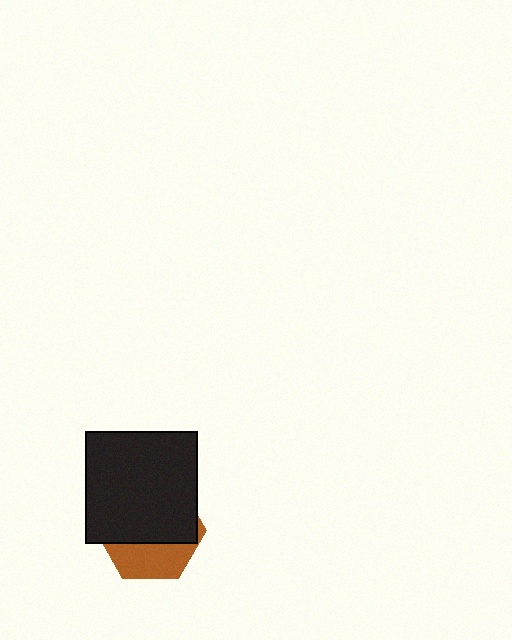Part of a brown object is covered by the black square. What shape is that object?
It is a hexagon.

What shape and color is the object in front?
The object in front is a black square.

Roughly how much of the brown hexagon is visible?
A small part of it is visible (roughly 35%).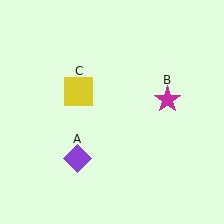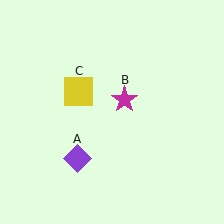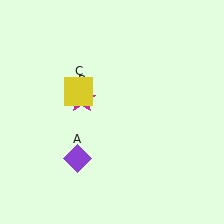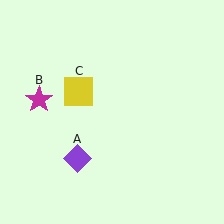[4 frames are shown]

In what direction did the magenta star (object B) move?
The magenta star (object B) moved left.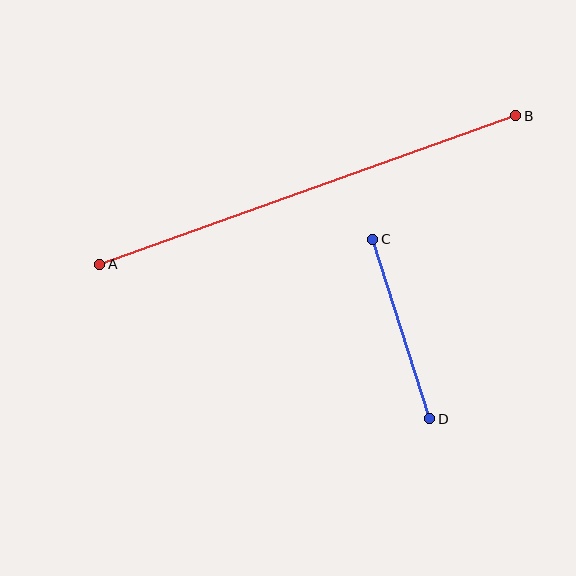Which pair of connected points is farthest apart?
Points A and B are farthest apart.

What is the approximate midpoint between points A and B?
The midpoint is at approximately (308, 190) pixels.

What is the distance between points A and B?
The distance is approximately 442 pixels.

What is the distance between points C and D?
The distance is approximately 188 pixels.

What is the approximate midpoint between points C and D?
The midpoint is at approximately (401, 329) pixels.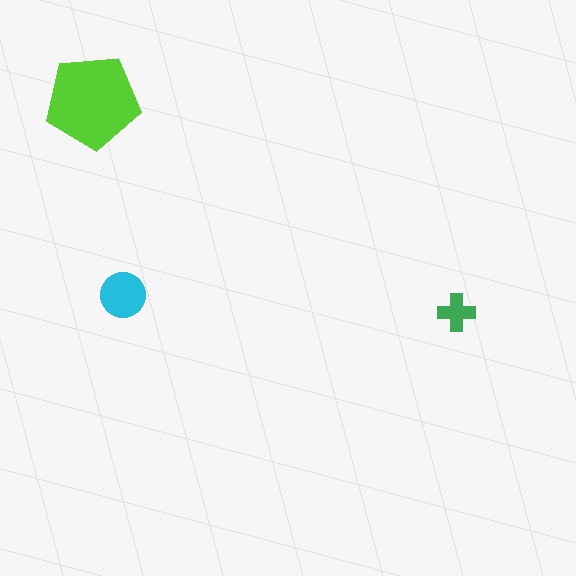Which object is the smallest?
The green cross.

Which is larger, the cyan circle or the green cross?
The cyan circle.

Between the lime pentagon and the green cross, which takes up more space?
The lime pentagon.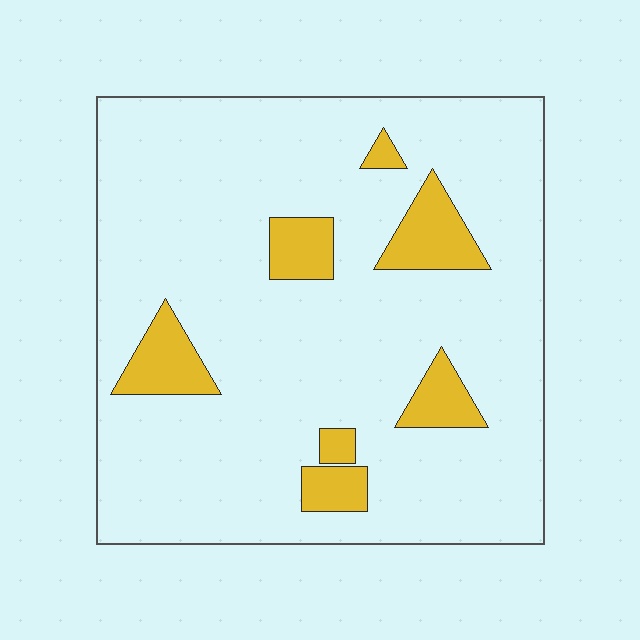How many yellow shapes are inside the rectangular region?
7.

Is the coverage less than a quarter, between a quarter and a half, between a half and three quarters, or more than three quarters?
Less than a quarter.